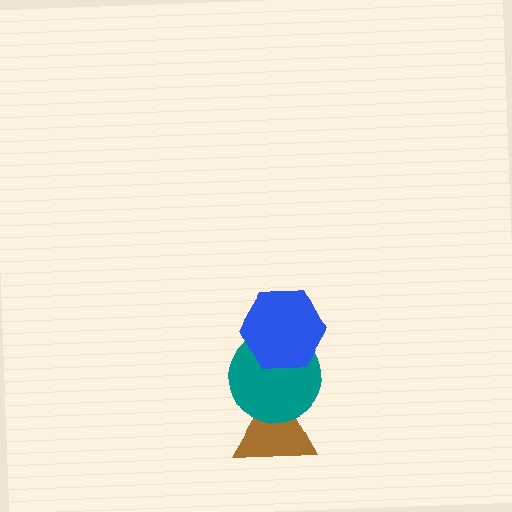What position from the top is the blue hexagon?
The blue hexagon is 1st from the top.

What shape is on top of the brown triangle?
The teal circle is on top of the brown triangle.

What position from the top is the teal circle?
The teal circle is 2nd from the top.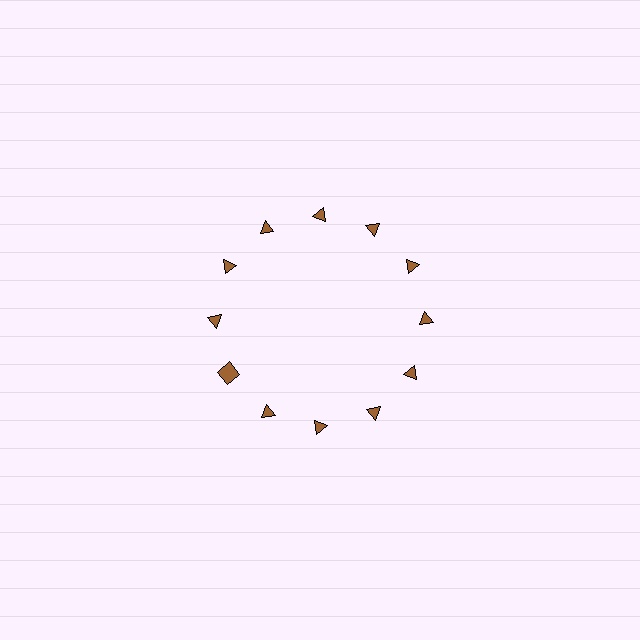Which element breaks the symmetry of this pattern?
The brown square at roughly the 8 o'clock position breaks the symmetry. All other shapes are brown triangles.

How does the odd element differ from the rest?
It has a different shape: square instead of triangle.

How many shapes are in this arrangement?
There are 12 shapes arranged in a ring pattern.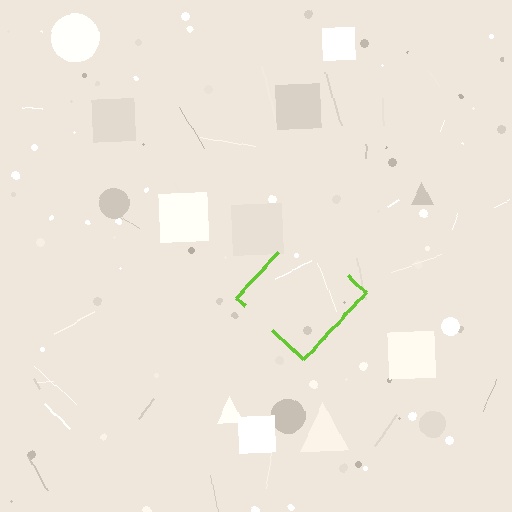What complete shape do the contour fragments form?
The contour fragments form a diamond.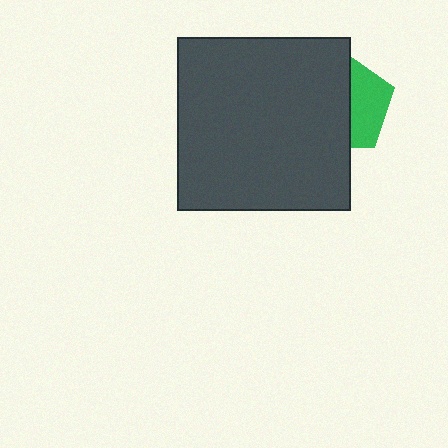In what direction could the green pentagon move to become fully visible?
The green pentagon could move right. That would shift it out from behind the dark gray square entirely.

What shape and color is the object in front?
The object in front is a dark gray square.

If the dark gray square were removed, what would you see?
You would see the complete green pentagon.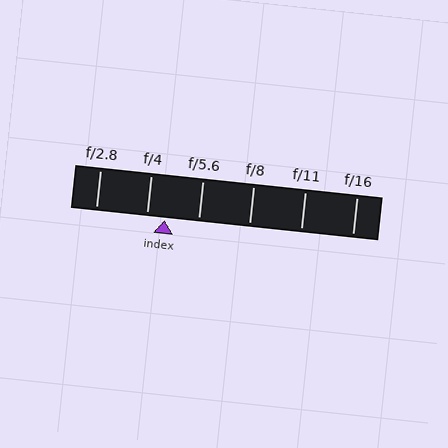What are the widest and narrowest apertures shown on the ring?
The widest aperture shown is f/2.8 and the narrowest is f/16.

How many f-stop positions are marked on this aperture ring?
There are 6 f-stop positions marked.